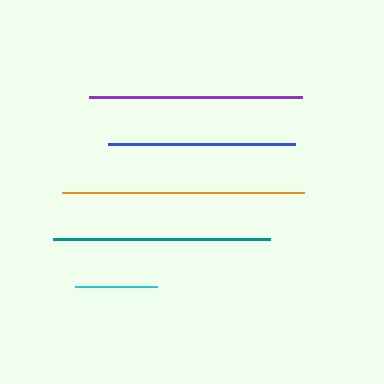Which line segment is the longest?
The orange line is the longest at approximately 242 pixels.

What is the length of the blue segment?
The blue segment is approximately 187 pixels long.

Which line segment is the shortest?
The cyan line is the shortest at approximately 82 pixels.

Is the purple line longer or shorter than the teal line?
The teal line is longer than the purple line.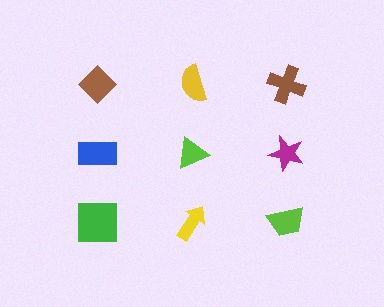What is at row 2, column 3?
A magenta star.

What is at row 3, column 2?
A yellow arrow.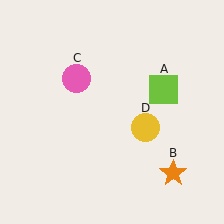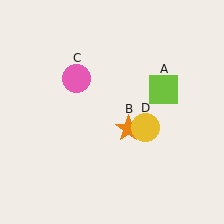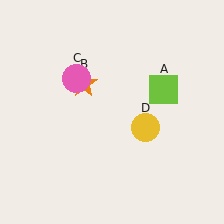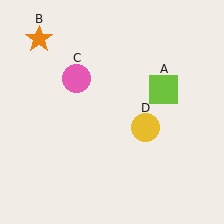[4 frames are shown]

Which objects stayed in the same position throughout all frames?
Lime square (object A) and pink circle (object C) and yellow circle (object D) remained stationary.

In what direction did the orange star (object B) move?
The orange star (object B) moved up and to the left.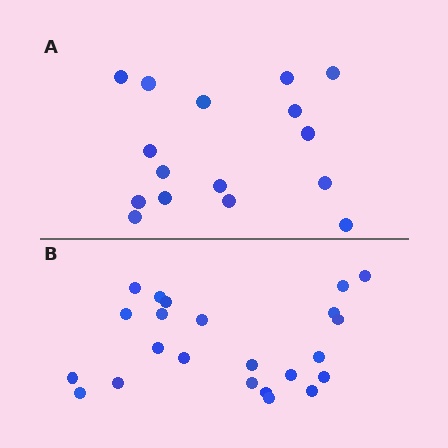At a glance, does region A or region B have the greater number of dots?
Region B (the bottom region) has more dots.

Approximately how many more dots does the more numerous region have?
Region B has roughly 8 or so more dots than region A.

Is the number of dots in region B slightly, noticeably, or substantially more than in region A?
Region B has noticeably more, but not dramatically so. The ratio is roughly 1.4 to 1.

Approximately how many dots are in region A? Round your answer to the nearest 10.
About 20 dots. (The exact count is 16, which rounds to 20.)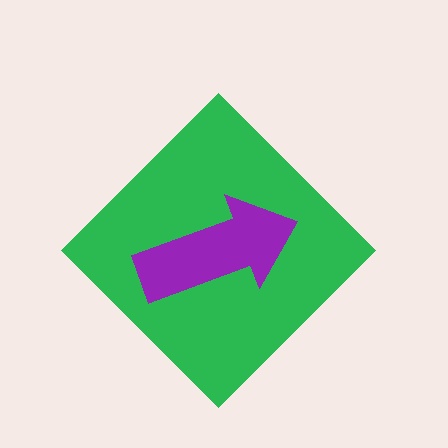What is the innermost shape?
The purple arrow.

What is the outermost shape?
The green diamond.